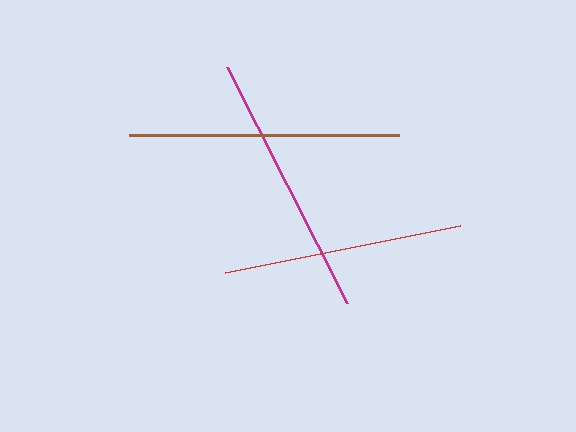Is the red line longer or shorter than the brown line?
The brown line is longer than the red line.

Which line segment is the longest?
The brown line is the longest at approximately 269 pixels.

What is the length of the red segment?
The red segment is approximately 240 pixels long.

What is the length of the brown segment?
The brown segment is approximately 269 pixels long.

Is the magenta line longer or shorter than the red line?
The magenta line is longer than the red line.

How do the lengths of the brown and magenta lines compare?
The brown and magenta lines are approximately the same length.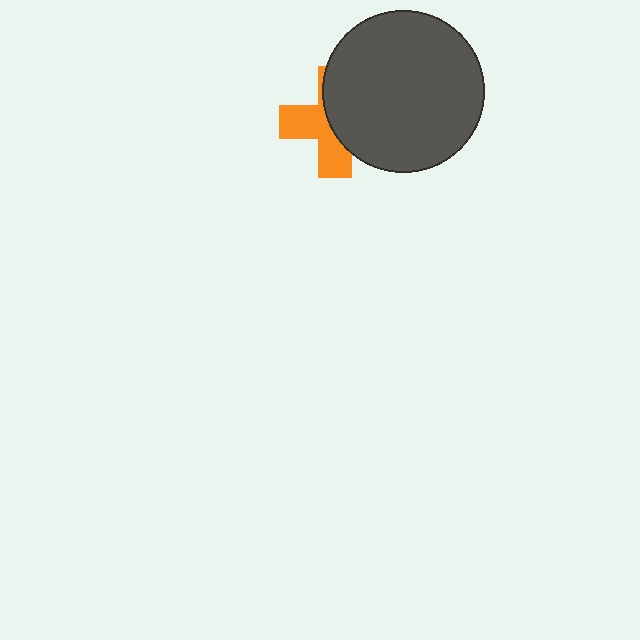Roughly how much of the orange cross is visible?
About half of it is visible (roughly 48%).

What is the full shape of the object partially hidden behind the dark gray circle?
The partially hidden object is an orange cross.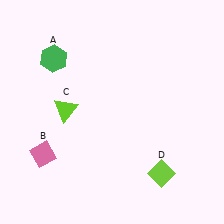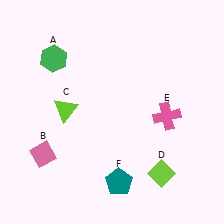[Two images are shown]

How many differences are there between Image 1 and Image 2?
There are 2 differences between the two images.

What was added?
A pink cross (E), a teal pentagon (F) were added in Image 2.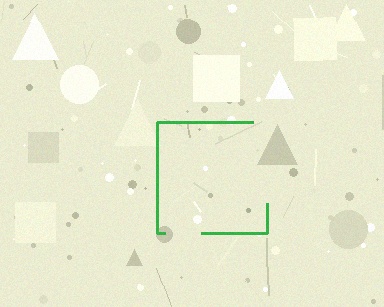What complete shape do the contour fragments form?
The contour fragments form a square.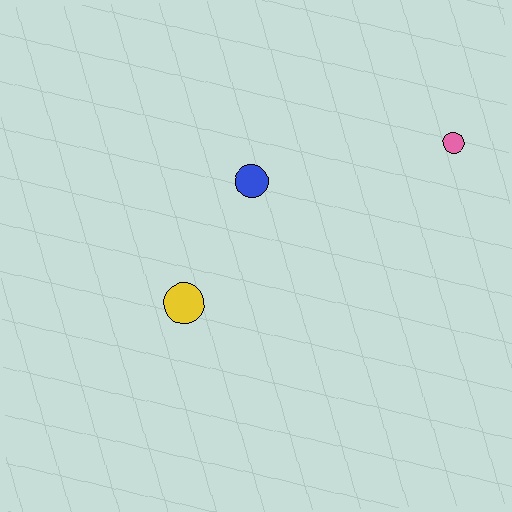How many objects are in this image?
There are 3 objects.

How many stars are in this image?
There are no stars.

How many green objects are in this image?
There are no green objects.